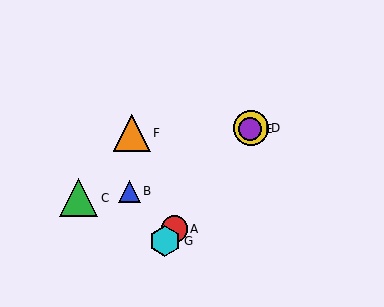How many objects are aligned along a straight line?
4 objects (A, D, E, G) are aligned along a straight line.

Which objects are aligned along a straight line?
Objects A, D, E, G are aligned along a straight line.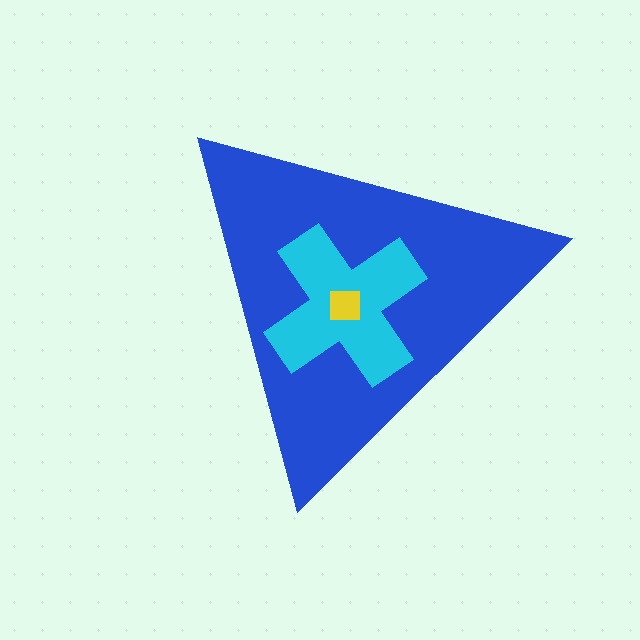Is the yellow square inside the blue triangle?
Yes.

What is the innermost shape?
The yellow square.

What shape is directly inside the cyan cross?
The yellow square.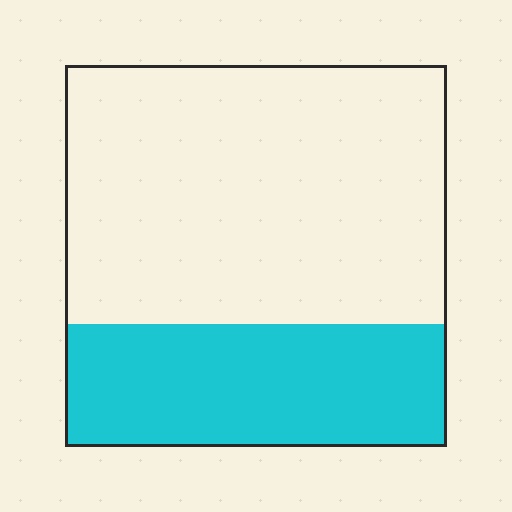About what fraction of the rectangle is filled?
About one third (1/3).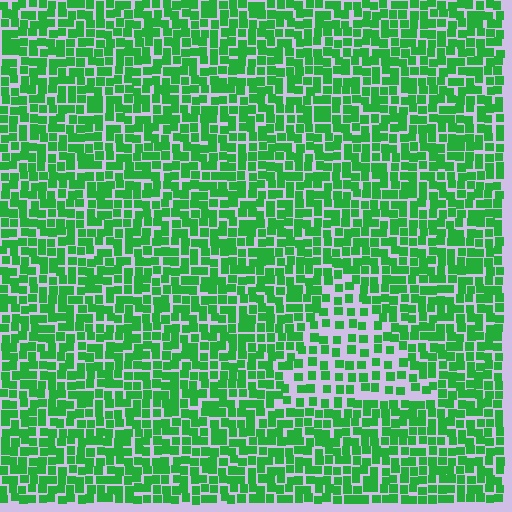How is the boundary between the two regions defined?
The boundary is defined by a change in element density (approximately 1.8x ratio). All elements are the same color, size, and shape.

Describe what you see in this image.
The image contains small green elements arranged at two different densities. A triangle-shaped region is visible where the elements are less densely packed than the surrounding area.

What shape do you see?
I see a triangle.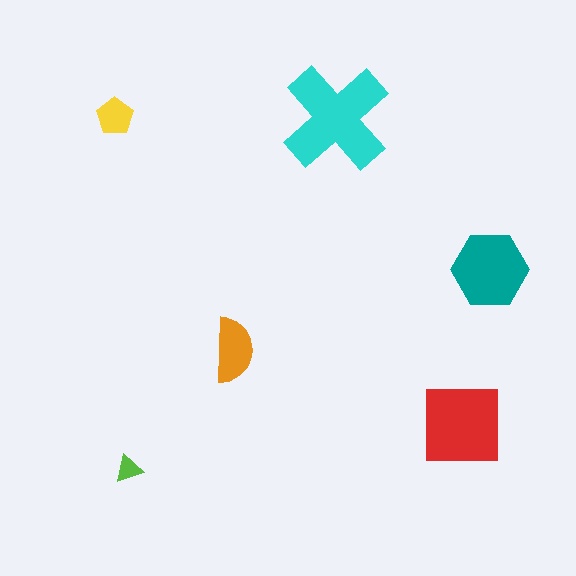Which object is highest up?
The yellow pentagon is topmost.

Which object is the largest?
The cyan cross.